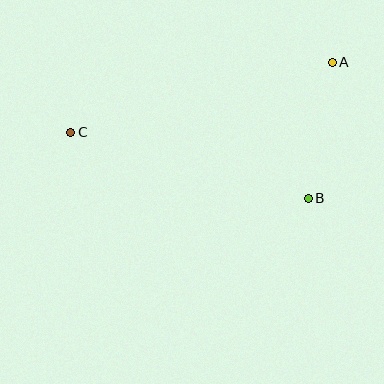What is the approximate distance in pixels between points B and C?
The distance between B and C is approximately 247 pixels.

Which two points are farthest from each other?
Points A and C are farthest from each other.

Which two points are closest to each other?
Points A and B are closest to each other.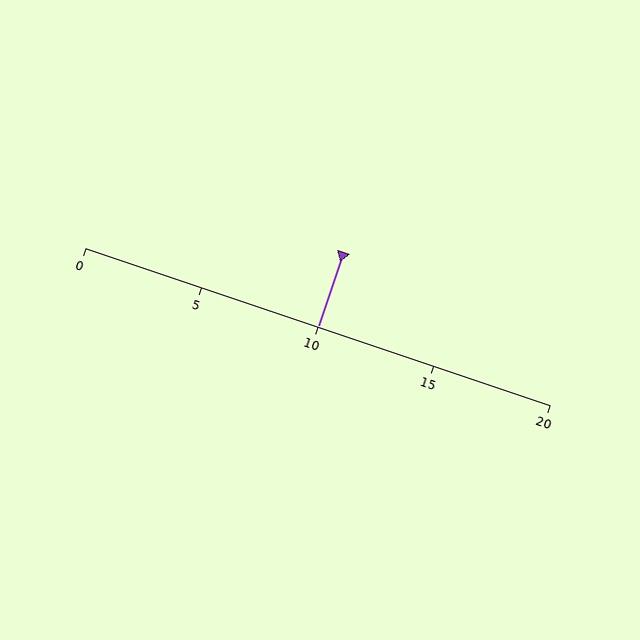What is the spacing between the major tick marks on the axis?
The major ticks are spaced 5 apart.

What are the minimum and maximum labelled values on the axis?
The axis runs from 0 to 20.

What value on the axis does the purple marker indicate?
The marker indicates approximately 10.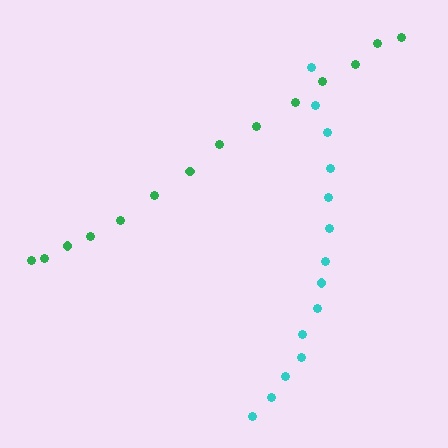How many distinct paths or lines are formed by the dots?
There are 2 distinct paths.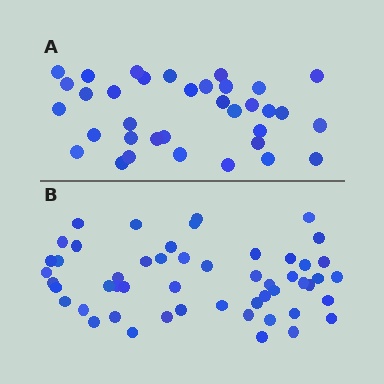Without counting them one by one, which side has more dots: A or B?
Region B (the bottom region) has more dots.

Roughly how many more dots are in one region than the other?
Region B has approximately 15 more dots than region A.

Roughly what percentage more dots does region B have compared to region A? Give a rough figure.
About 50% more.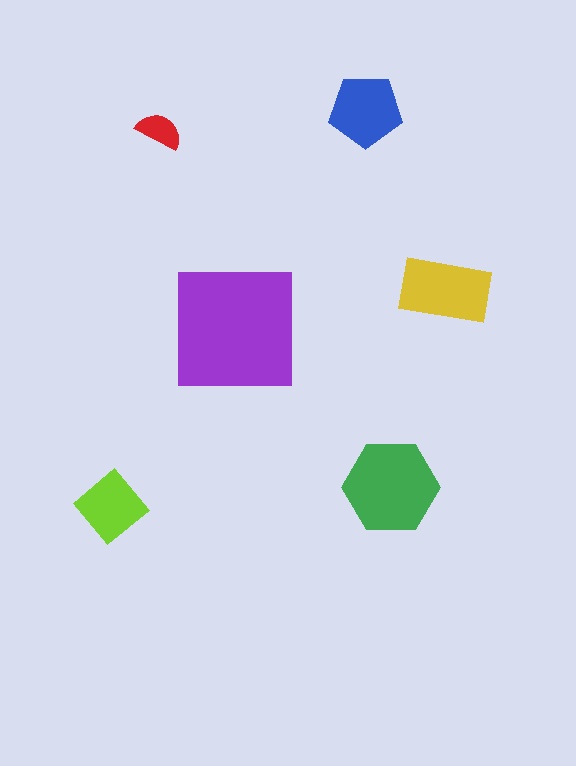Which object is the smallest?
The red semicircle.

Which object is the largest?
The purple square.